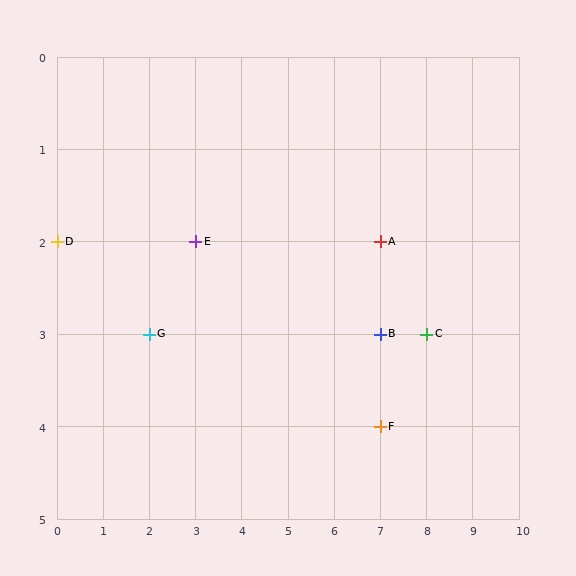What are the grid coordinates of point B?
Point B is at grid coordinates (7, 3).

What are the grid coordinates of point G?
Point G is at grid coordinates (2, 3).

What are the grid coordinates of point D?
Point D is at grid coordinates (0, 2).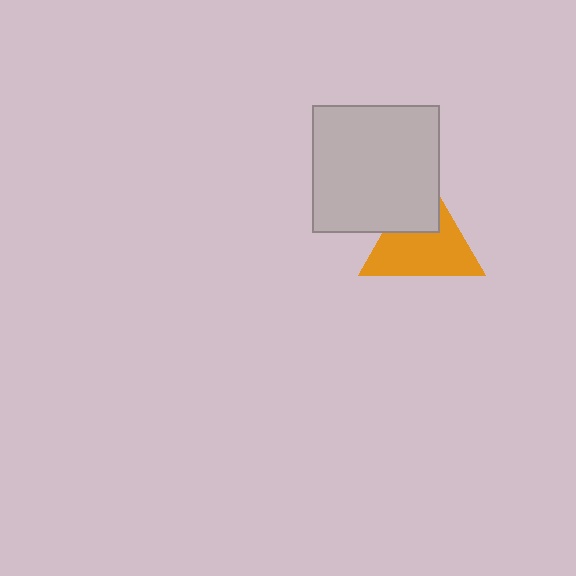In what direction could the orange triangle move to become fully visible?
The orange triangle could move toward the lower-right. That would shift it out from behind the light gray rectangle entirely.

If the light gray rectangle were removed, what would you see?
You would see the complete orange triangle.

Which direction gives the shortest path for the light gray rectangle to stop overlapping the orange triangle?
Moving toward the upper-left gives the shortest separation.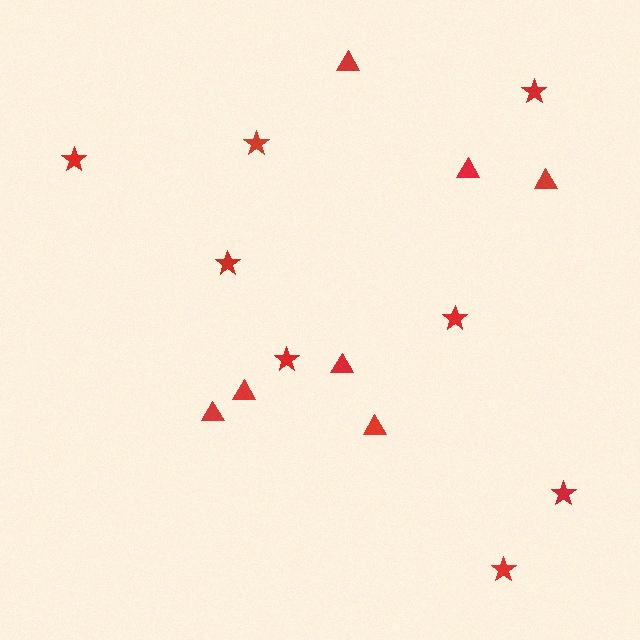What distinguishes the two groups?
There are 2 groups: one group of stars (8) and one group of triangles (7).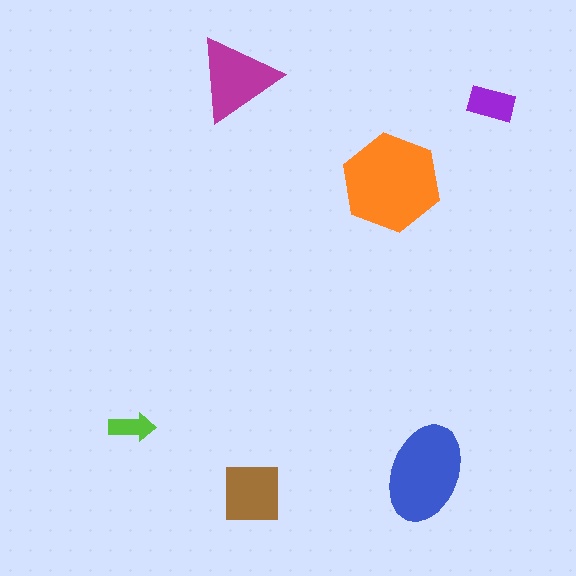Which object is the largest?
The orange hexagon.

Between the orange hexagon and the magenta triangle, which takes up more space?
The orange hexagon.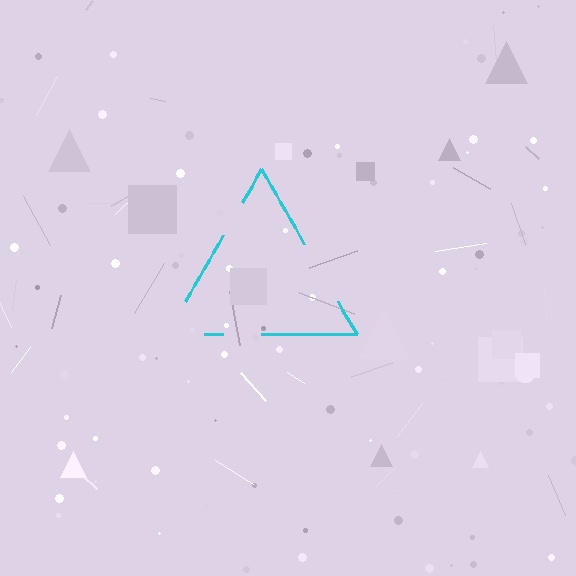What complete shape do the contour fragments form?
The contour fragments form a triangle.